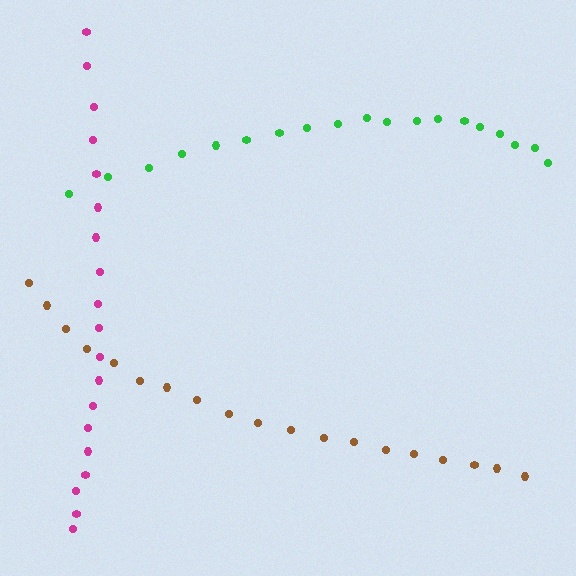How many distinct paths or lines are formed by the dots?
There are 3 distinct paths.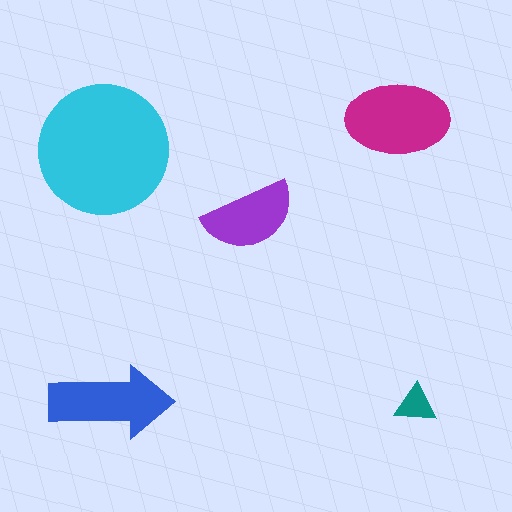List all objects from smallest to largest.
The teal triangle, the purple semicircle, the blue arrow, the magenta ellipse, the cyan circle.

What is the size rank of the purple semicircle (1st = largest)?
4th.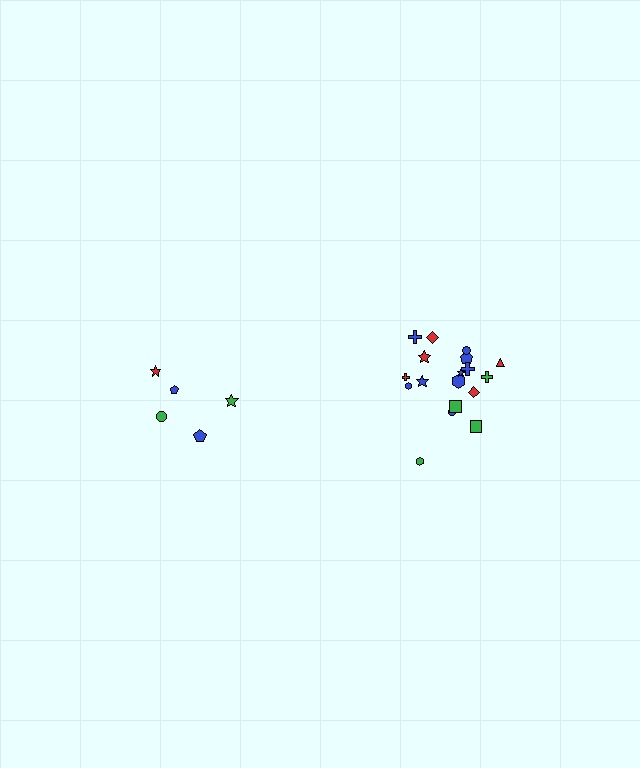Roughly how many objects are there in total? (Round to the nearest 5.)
Roughly 25 objects in total.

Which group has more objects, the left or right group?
The right group.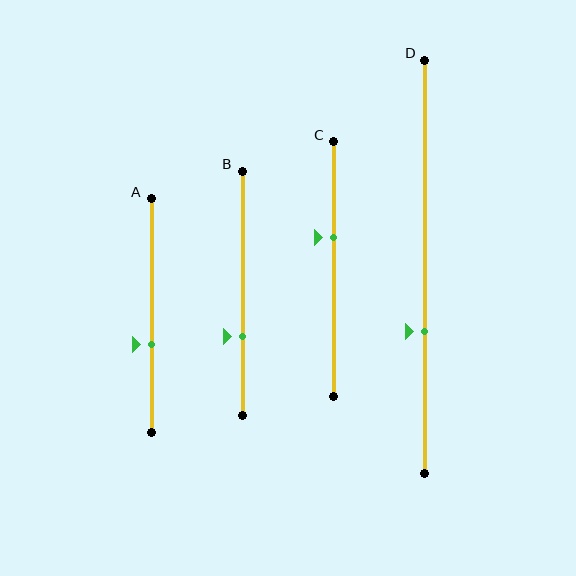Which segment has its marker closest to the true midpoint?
Segment C has its marker closest to the true midpoint.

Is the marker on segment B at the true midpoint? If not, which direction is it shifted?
No, the marker on segment B is shifted downward by about 18% of the segment length.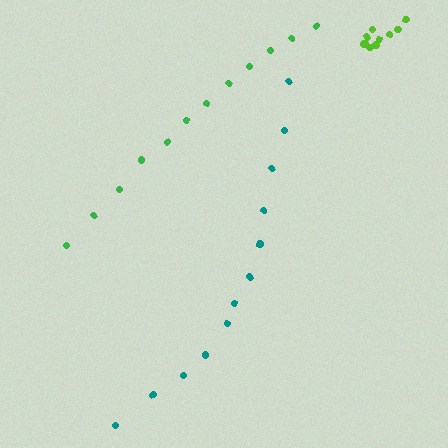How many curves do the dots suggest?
There are 3 distinct paths.